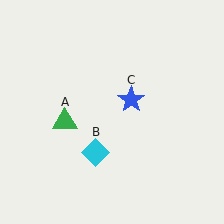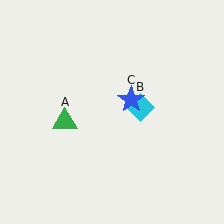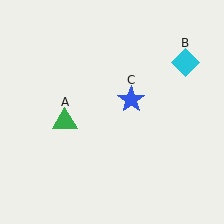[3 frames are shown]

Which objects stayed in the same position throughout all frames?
Green triangle (object A) and blue star (object C) remained stationary.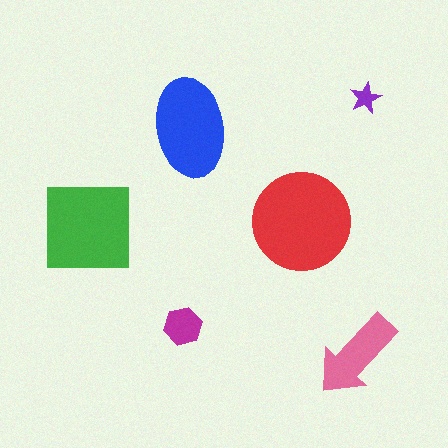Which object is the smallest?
The purple star.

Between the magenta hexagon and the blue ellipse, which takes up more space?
The blue ellipse.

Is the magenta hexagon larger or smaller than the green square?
Smaller.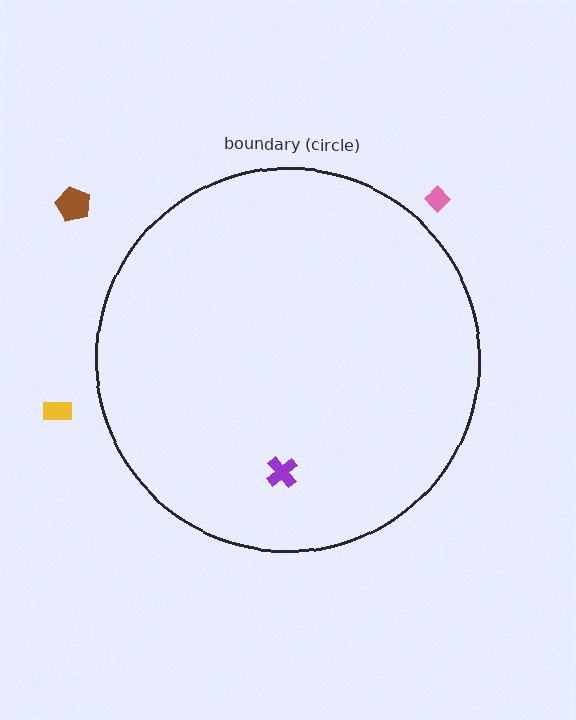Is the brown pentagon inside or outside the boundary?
Outside.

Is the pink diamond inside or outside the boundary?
Outside.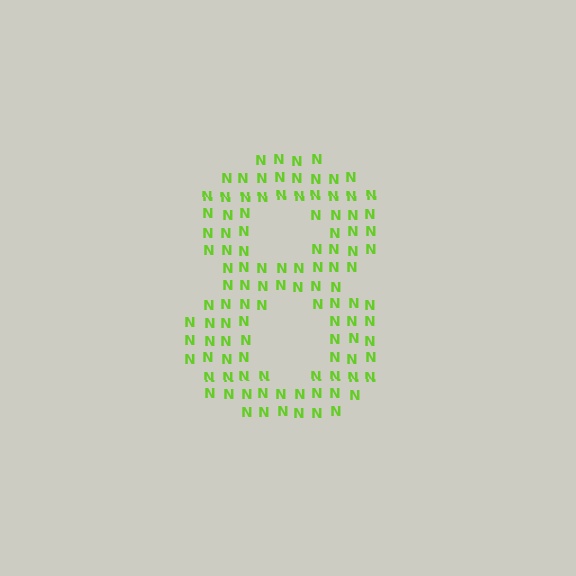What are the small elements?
The small elements are letter N's.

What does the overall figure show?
The overall figure shows the digit 8.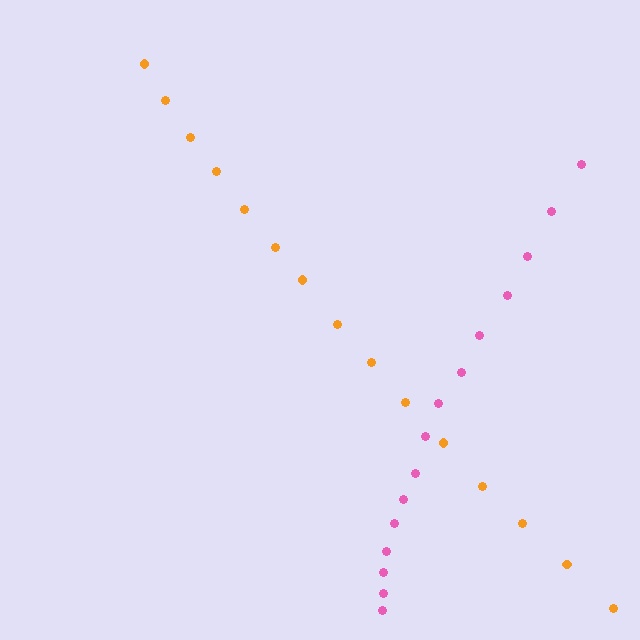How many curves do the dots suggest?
There are 2 distinct paths.